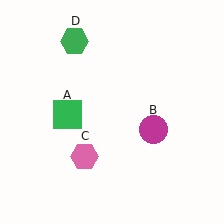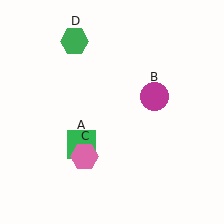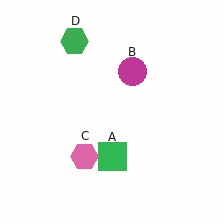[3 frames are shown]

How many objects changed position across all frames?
2 objects changed position: green square (object A), magenta circle (object B).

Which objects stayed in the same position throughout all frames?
Pink hexagon (object C) and green hexagon (object D) remained stationary.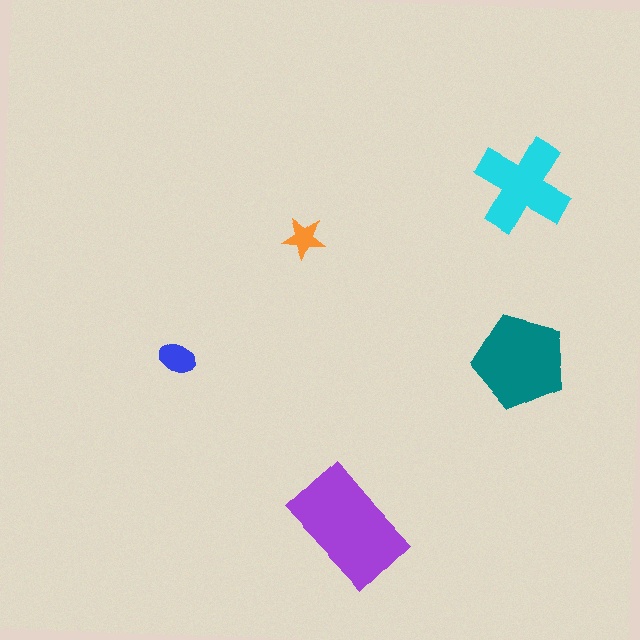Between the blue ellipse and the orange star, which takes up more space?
The blue ellipse.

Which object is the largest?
The purple rectangle.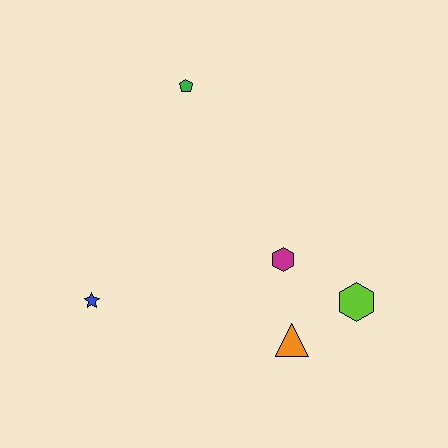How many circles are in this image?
There are no circles.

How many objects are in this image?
There are 5 objects.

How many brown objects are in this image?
There are no brown objects.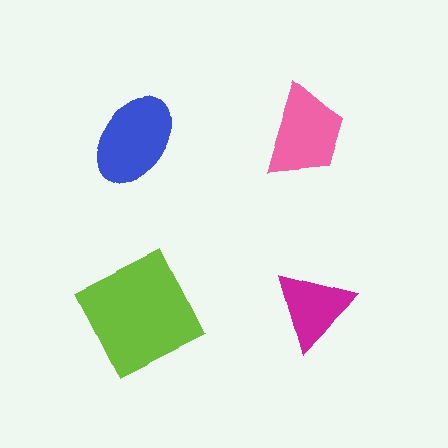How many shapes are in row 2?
2 shapes.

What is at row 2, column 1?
A lime square.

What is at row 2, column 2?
A magenta triangle.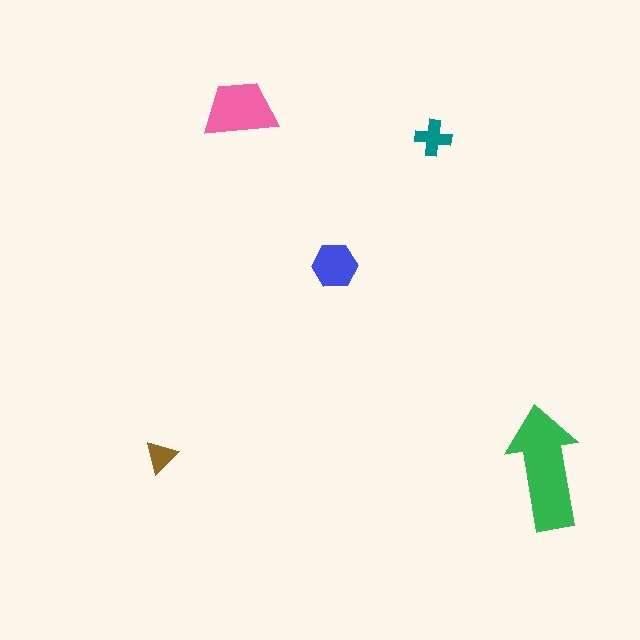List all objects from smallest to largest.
The brown triangle, the teal cross, the blue hexagon, the pink trapezoid, the green arrow.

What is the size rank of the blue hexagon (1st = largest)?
3rd.